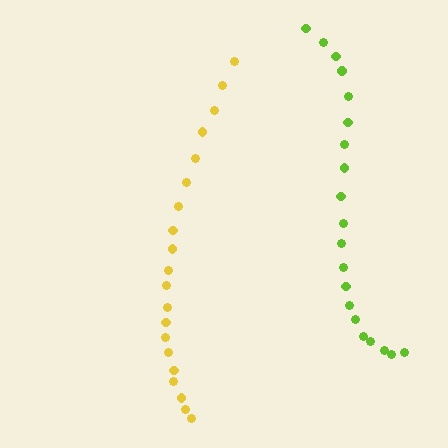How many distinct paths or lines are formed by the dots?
There are 2 distinct paths.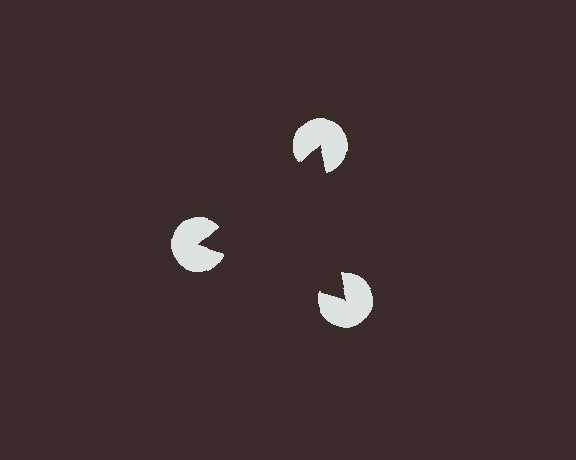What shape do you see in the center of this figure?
An illusory triangle — its edges are inferred from the aligned wedge cuts in the pac-man discs, not physically drawn.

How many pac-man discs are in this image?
There are 3 — one at each vertex of the illusory triangle.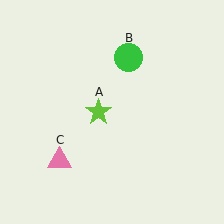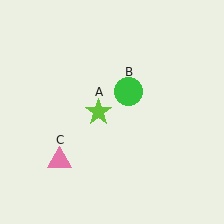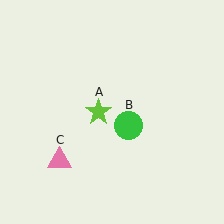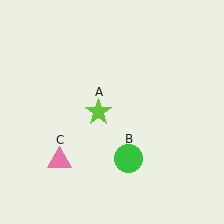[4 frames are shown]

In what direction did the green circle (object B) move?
The green circle (object B) moved down.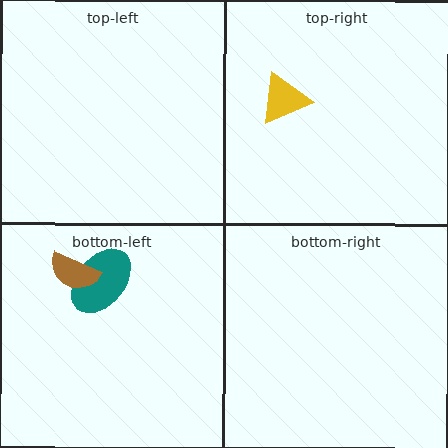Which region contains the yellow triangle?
The top-right region.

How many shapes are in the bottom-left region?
2.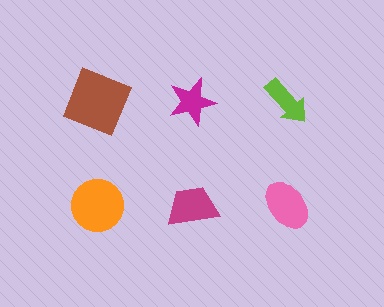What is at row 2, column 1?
An orange circle.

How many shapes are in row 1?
3 shapes.